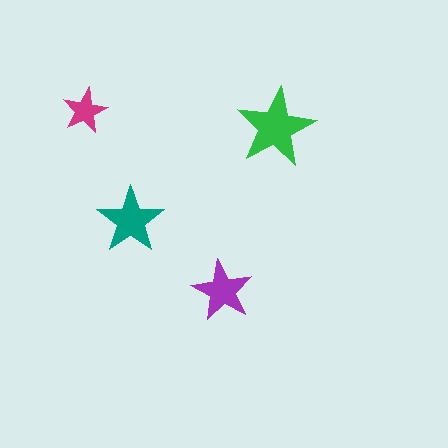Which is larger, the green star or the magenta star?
The green one.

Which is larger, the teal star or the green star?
The green one.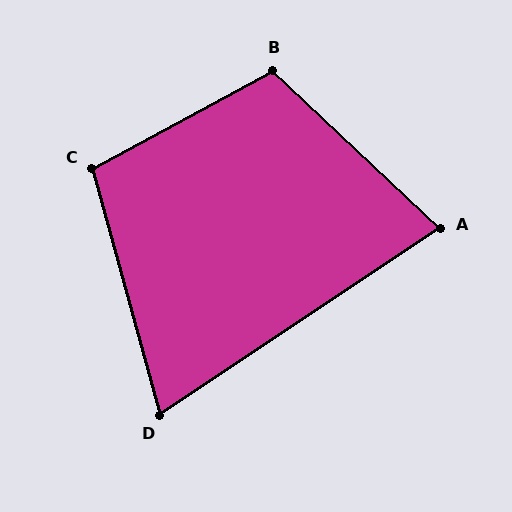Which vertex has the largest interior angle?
B, at approximately 108 degrees.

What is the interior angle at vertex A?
Approximately 77 degrees (acute).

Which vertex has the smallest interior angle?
D, at approximately 72 degrees.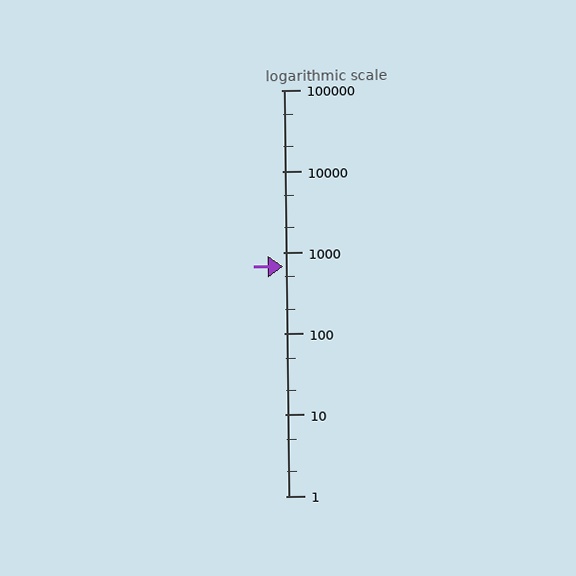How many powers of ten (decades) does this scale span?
The scale spans 5 decades, from 1 to 100000.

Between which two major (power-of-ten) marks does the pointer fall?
The pointer is between 100 and 1000.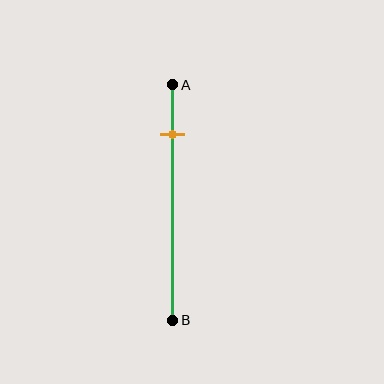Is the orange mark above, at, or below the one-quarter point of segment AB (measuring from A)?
The orange mark is above the one-quarter point of segment AB.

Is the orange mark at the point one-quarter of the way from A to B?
No, the mark is at about 20% from A, not at the 25% one-quarter point.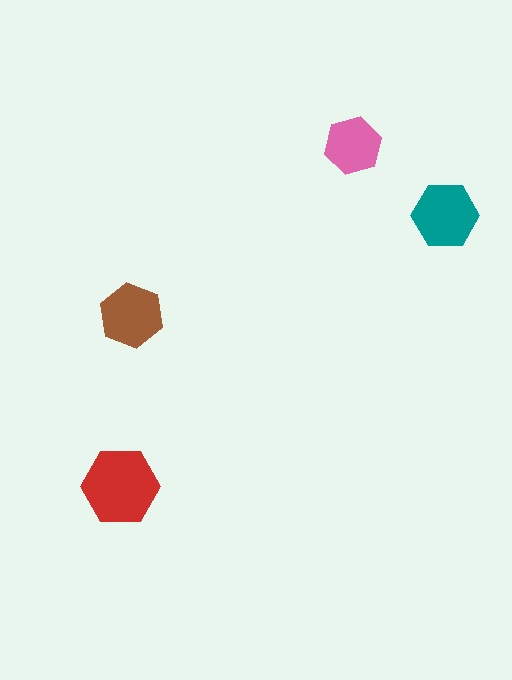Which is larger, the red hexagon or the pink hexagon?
The red one.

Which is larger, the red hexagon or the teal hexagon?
The red one.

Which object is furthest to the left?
The red hexagon is leftmost.